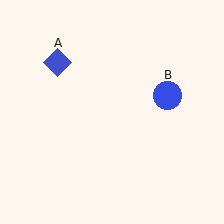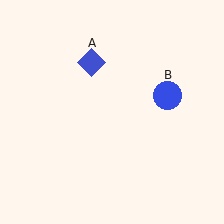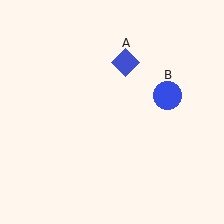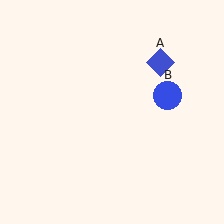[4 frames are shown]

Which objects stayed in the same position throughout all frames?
Blue circle (object B) remained stationary.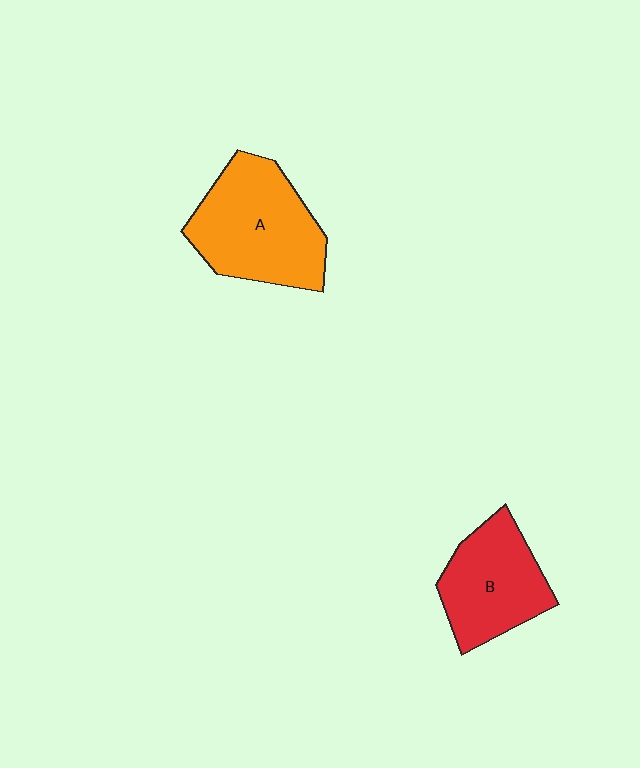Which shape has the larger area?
Shape A (orange).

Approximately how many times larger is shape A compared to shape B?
Approximately 1.3 times.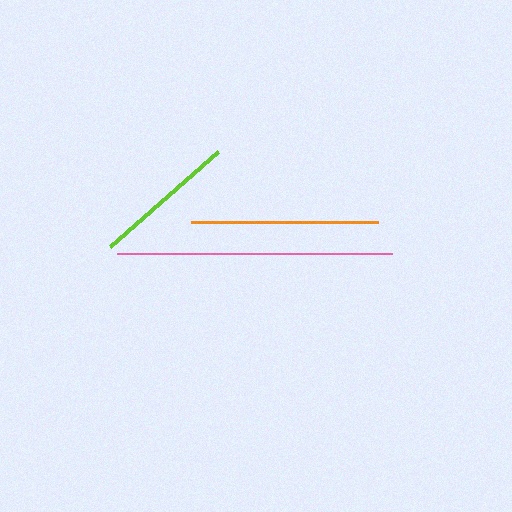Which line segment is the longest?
The pink line is the longest at approximately 275 pixels.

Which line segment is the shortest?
The lime line is the shortest at approximately 144 pixels.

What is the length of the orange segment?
The orange segment is approximately 188 pixels long.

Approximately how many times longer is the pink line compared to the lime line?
The pink line is approximately 1.9 times the length of the lime line.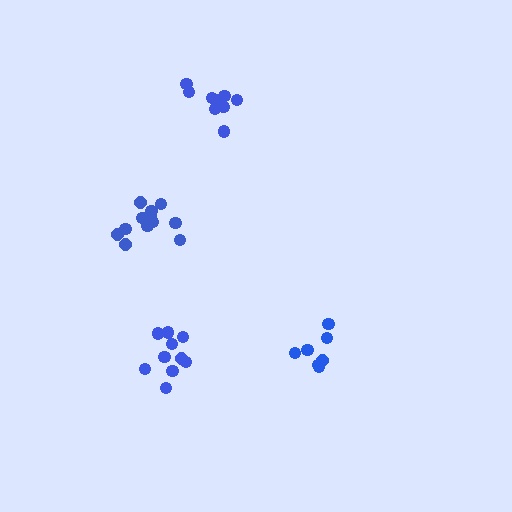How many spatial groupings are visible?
There are 4 spatial groupings.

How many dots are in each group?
Group 1: 7 dots, Group 2: 12 dots, Group 3: 10 dots, Group 4: 9 dots (38 total).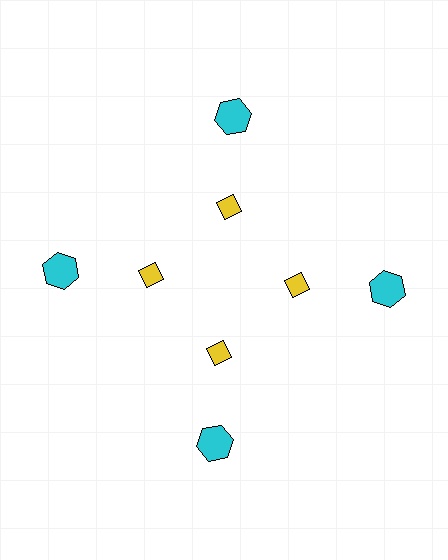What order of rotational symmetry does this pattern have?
This pattern has 4-fold rotational symmetry.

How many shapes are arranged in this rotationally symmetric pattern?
There are 8 shapes, arranged in 4 groups of 2.